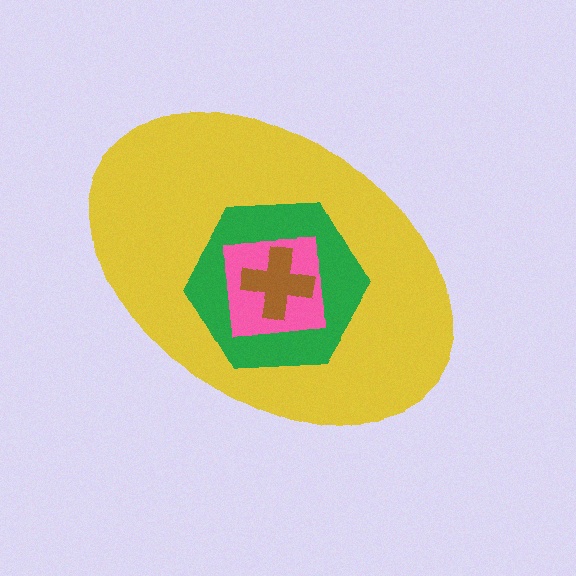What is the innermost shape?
The brown cross.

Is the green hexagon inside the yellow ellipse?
Yes.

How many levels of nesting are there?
4.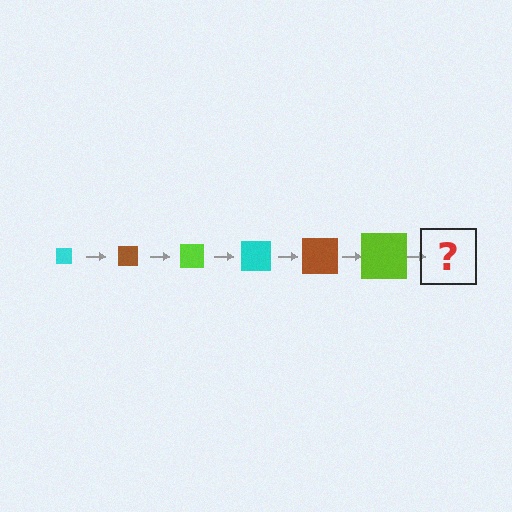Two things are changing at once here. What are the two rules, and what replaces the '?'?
The two rules are that the square grows larger each step and the color cycles through cyan, brown, and lime. The '?' should be a cyan square, larger than the previous one.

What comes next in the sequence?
The next element should be a cyan square, larger than the previous one.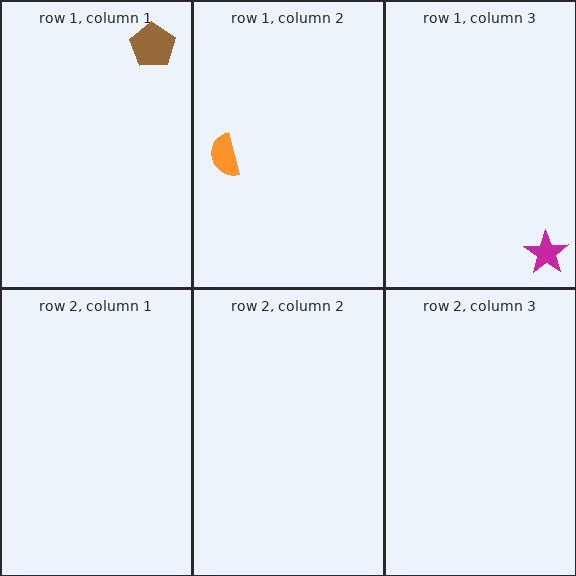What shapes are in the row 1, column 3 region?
The magenta star.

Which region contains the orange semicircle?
The row 1, column 2 region.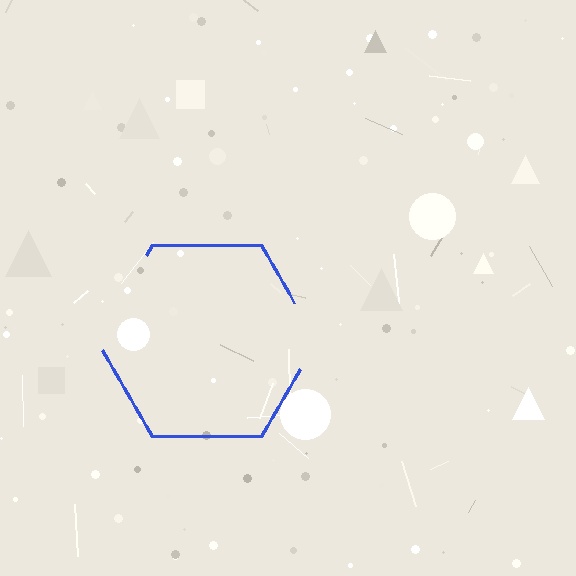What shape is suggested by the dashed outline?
The dashed outline suggests a hexagon.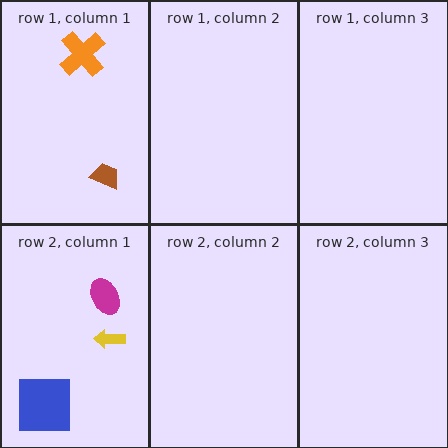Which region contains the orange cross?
The row 1, column 1 region.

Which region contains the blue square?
The row 2, column 1 region.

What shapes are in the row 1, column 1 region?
The orange cross, the brown trapezoid.